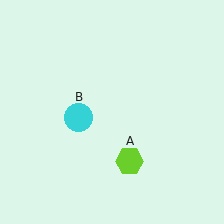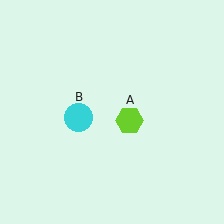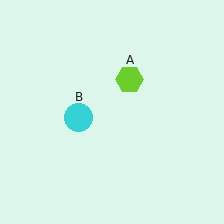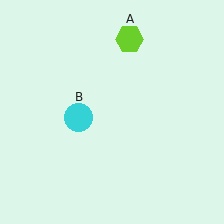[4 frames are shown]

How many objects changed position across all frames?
1 object changed position: lime hexagon (object A).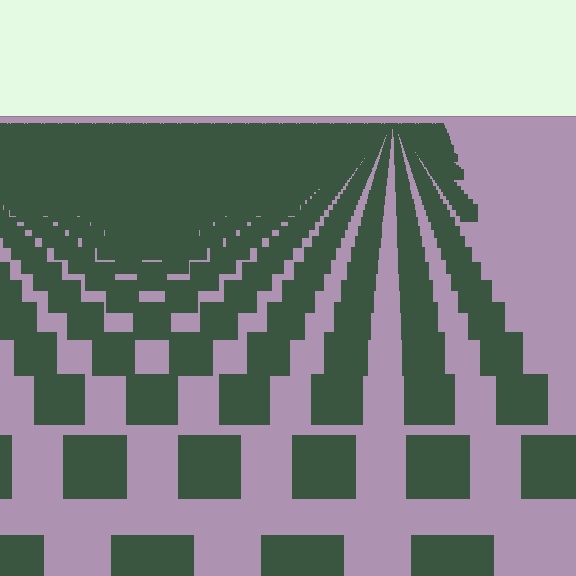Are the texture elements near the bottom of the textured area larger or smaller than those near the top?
Larger. Near the bottom, elements are closer to the viewer and appear at a bigger on-screen size.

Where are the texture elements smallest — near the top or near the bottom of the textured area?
Near the top.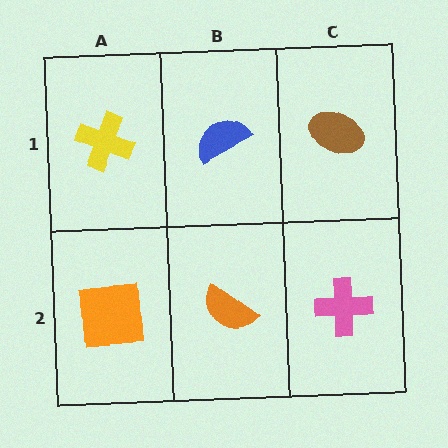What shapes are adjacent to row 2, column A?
A yellow cross (row 1, column A), an orange semicircle (row 2, column B).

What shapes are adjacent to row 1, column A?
An orange square (row 2, column A), a blue semicircle (row 1, column B).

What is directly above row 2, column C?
A brown ellipse.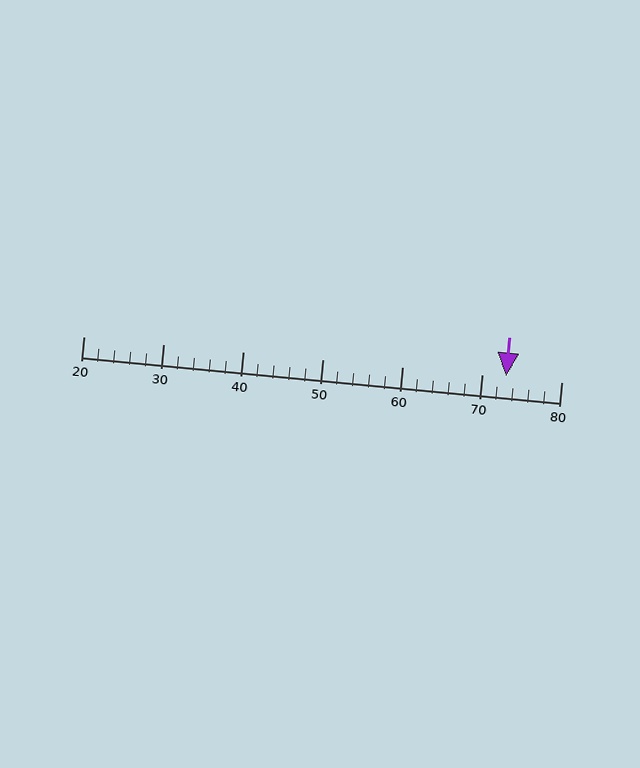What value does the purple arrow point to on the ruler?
The purple arrow points to approximately 73.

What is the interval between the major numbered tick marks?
The major tick marks are spaced 10 units apart.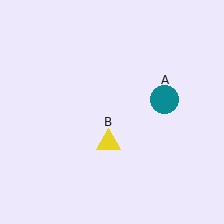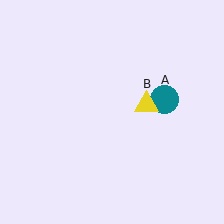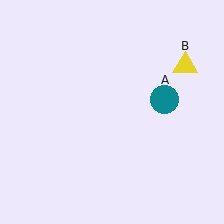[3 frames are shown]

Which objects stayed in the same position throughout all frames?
Teal circle (object A) remained stationary.